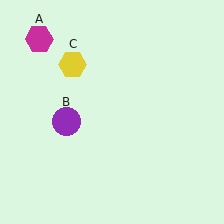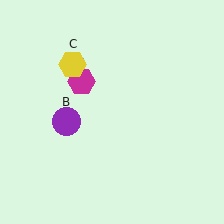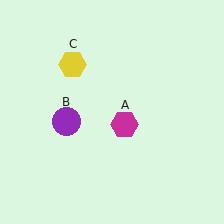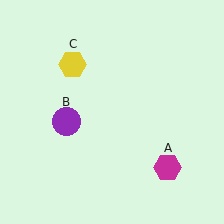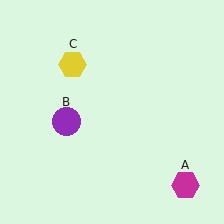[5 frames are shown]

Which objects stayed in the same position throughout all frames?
Purple circle (object B) and yellow hexagon (object C) remained stationary.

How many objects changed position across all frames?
1 object changed position: magenta hexagon (object A).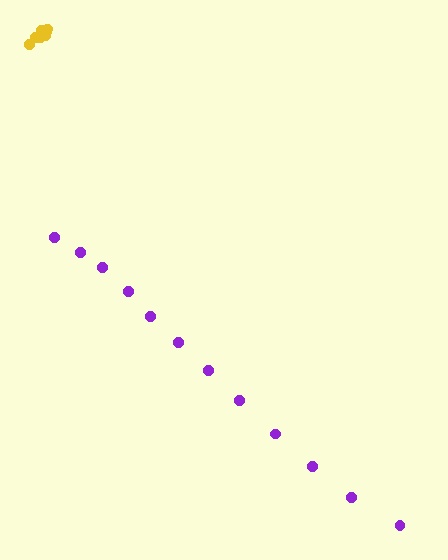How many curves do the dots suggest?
There are 2 distinct paths.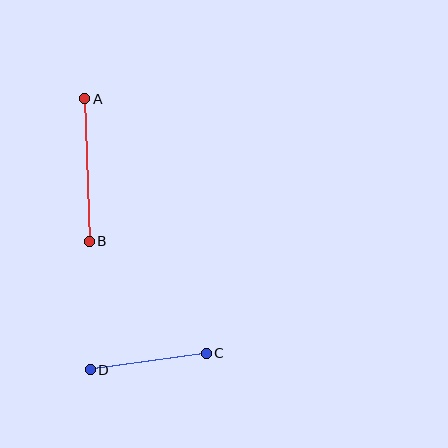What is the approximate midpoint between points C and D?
The midpoint is at approximately (148, 362) pixels.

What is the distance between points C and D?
The distance is approximately 117 pixels.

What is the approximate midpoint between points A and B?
The midpoint is at approximately (87, 170) pixels.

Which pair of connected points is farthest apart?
Points A and B are farthest apart.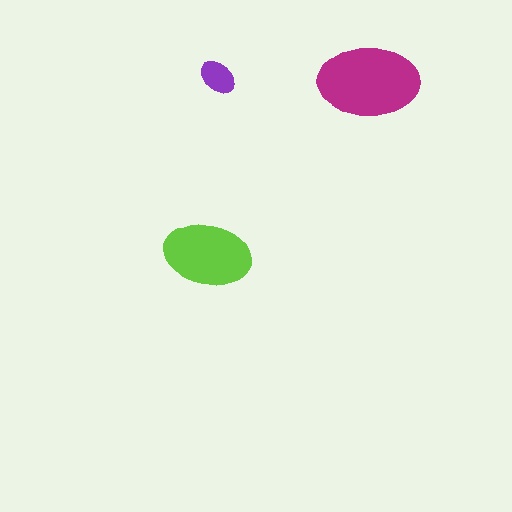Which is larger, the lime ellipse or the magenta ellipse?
The magenta one.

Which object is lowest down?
The lime ellipse is bottommost.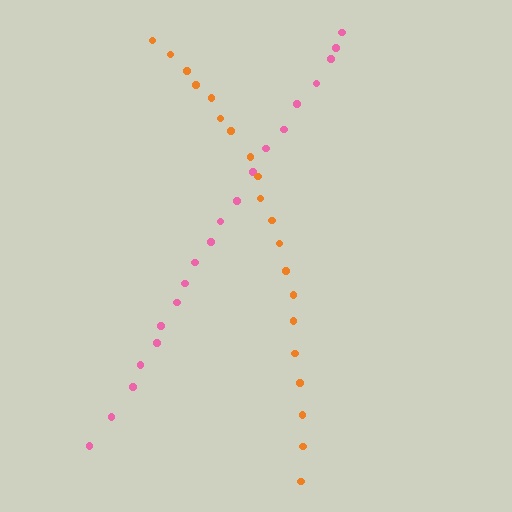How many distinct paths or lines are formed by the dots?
There are 2 distinct paths.